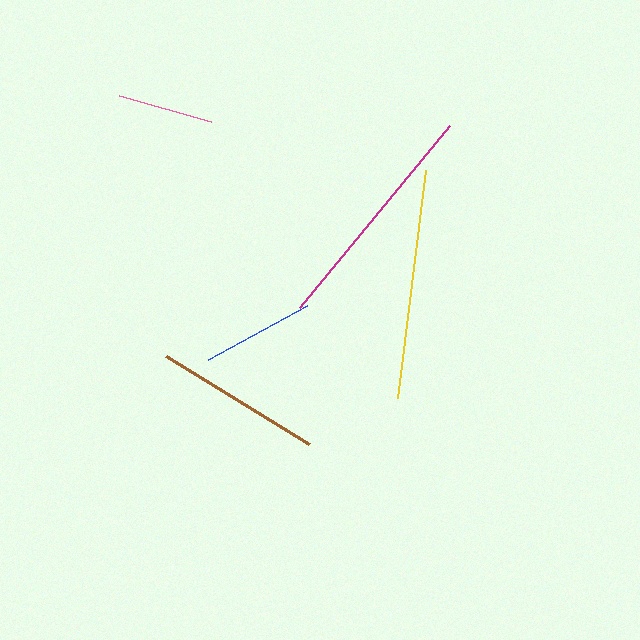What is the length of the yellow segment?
The yellow segment is approximately 230 pixels long.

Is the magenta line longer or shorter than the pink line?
The magenta line is longer than the pink line.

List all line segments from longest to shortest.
From longest to shortest: magenta, yellow, brown, blue, pink.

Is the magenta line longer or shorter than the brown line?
The magenta line is longer than the brown line.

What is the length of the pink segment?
The pink segment is approximately 96 pixels long.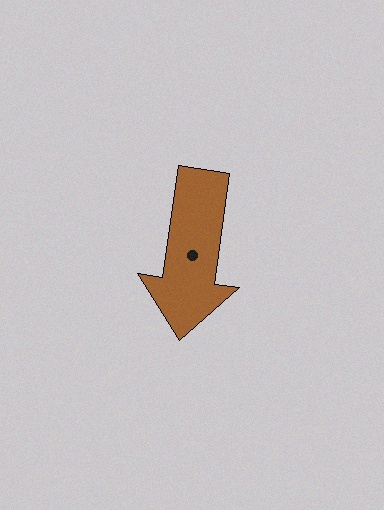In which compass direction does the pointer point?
South.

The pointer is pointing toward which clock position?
Roughly 6 o'clock.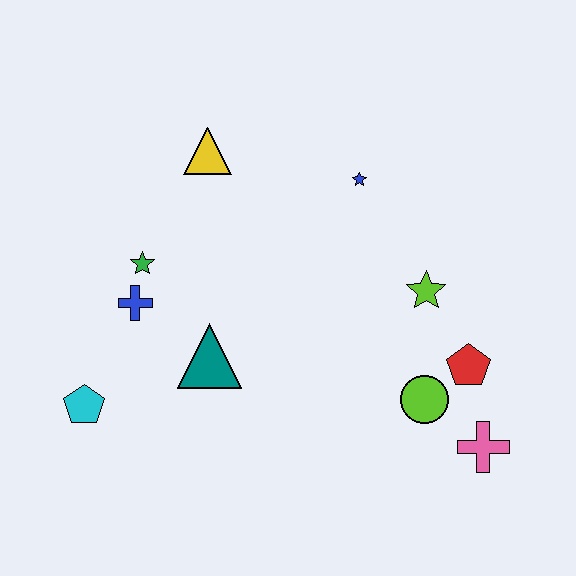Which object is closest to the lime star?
The red pentagon is closest to the lime star.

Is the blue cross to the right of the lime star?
No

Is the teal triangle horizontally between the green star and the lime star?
Yes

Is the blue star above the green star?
Yes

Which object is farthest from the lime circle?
The cyan pentagon is farthest from the lime circle.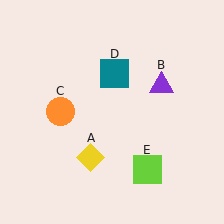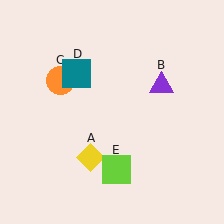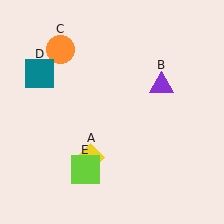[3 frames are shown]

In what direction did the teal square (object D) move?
The teal square (object D) moved left.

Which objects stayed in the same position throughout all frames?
Yellow diamond (object A) and purple triangle (object B) remained stationary.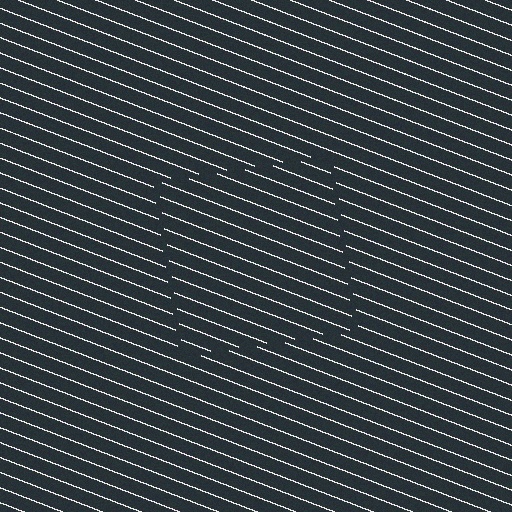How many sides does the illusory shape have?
4 sides — the line-ends trace a square.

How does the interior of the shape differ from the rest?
The interior of the shape contains the same grating, shifted by half a period — the contour is defined by the phase discontinuity where line-ends from the inner and outer gratings abut.